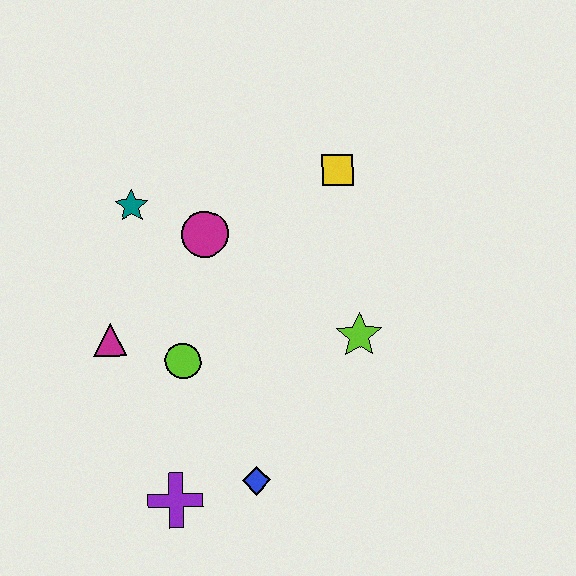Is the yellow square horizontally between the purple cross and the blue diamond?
No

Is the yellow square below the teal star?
No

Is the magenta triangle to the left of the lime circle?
Yes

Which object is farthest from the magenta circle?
The purple cross is farthest from the magenta circle.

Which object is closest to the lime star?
The yellow square is closest to the lime star.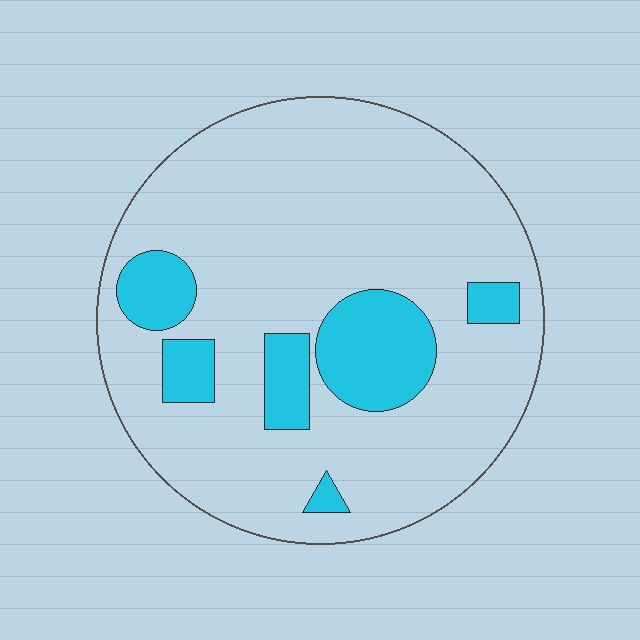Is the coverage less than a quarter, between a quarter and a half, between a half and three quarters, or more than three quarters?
Less than a quarter.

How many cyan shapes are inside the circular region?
6.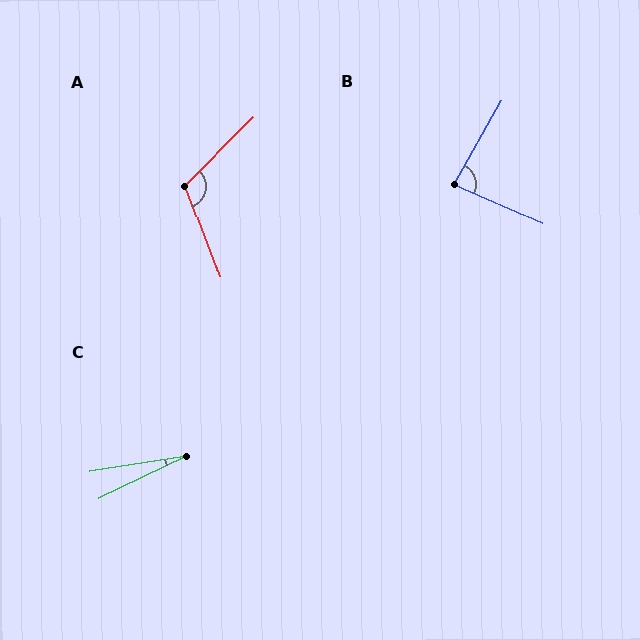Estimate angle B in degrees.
Approximately 84 degrees.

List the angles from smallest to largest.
C (17°), B (84°), A (114°).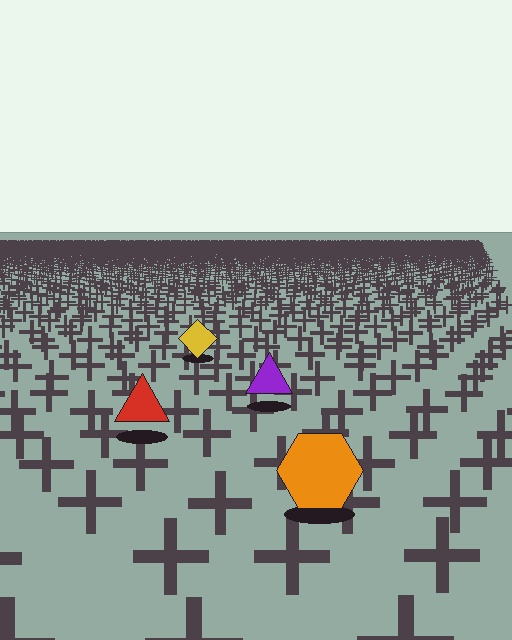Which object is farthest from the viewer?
The yellow diamond is farthest from the viewer. It appears smaller and the ground texture around it is denser.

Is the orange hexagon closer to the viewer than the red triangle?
Yes. The orange hexagon is closer — you can tell from the texture gradient: the ground texture is coarser near it.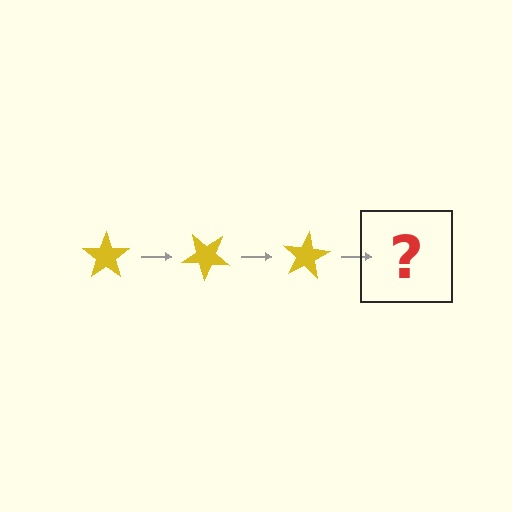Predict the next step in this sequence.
The next step is a yellow star rotated 120 degrees.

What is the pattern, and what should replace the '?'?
The pattern is that the star rotates 40 degrees each step. The '?' should be a yellow star rotated 120 degrees.